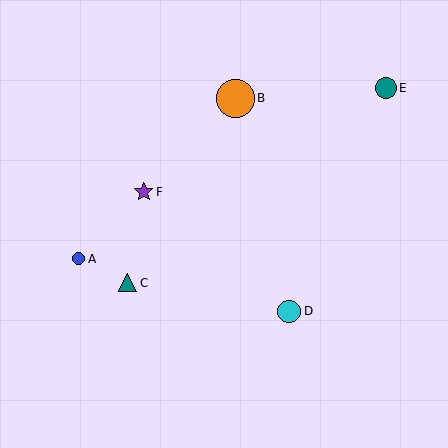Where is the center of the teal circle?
The center of the teal circle is at (386, 88).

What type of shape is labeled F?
Shape F is a purple star.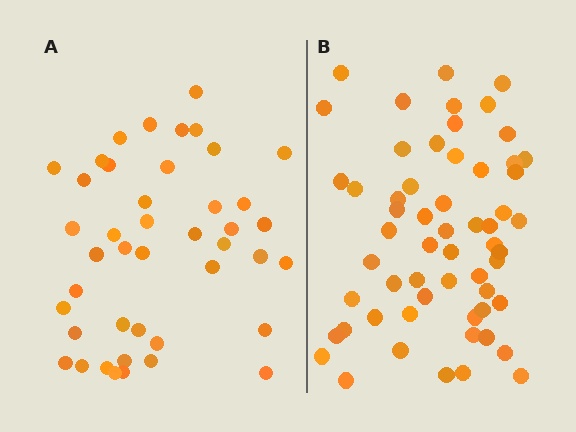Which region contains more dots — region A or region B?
Region B (the right region) has more dots.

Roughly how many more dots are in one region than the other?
Region B has approximately 15 more dots than region A.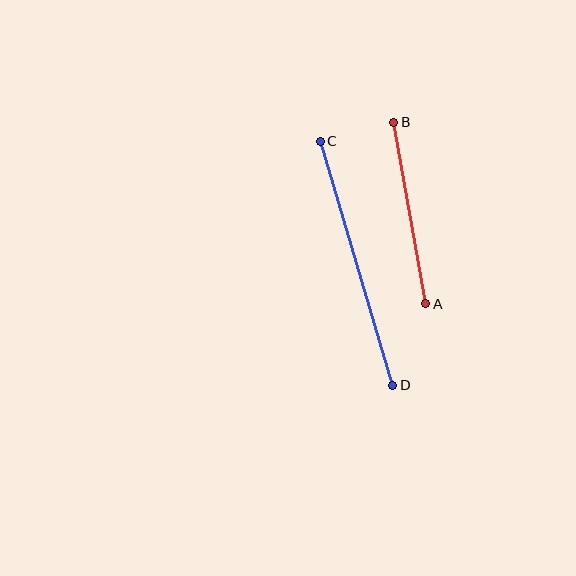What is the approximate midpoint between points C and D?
The midpoint is at approximately (357, 263) pixels.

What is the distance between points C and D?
The distance is approximately 255 pixels.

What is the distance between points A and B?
The distance is approximately 184 pixels.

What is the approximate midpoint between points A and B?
The midpoint is at approximately (410, 213) pixels.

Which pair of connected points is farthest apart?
Points C and D are farthest apart.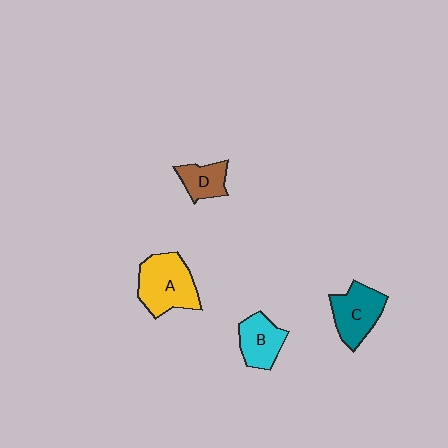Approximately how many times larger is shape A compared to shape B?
Approximately 1.5 times.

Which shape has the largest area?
Shape A (yellow).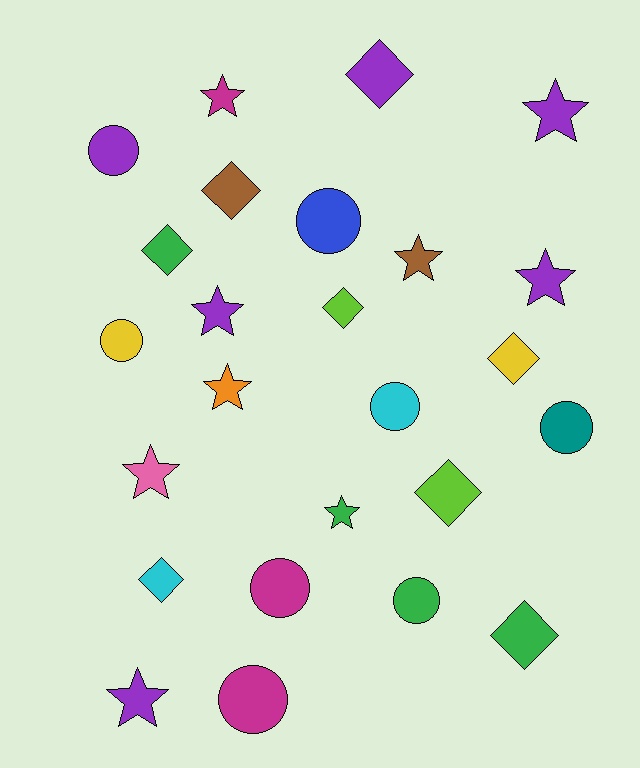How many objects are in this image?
There are 25 objects.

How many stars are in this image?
There are 9 stars.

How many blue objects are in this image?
There is 1 blue object.